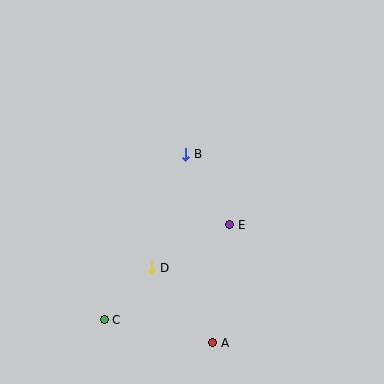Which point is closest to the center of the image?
Point B at (186, 154) is closest to the center.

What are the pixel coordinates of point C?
Point C is at (104, 320).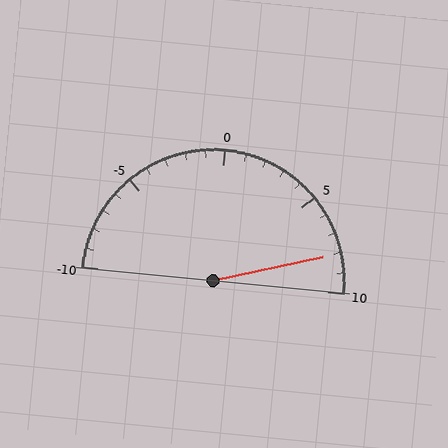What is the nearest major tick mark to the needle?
The nearest major tick mark is 10.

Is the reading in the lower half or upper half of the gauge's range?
The reading is in the upper half of the range (-10 to 10).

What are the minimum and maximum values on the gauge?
The gauge ranges from -10 to 10.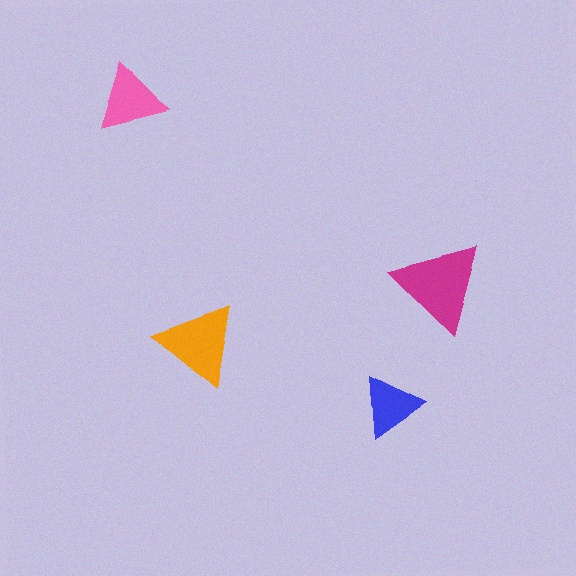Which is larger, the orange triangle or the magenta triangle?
The magenta one.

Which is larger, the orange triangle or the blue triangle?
The orange one.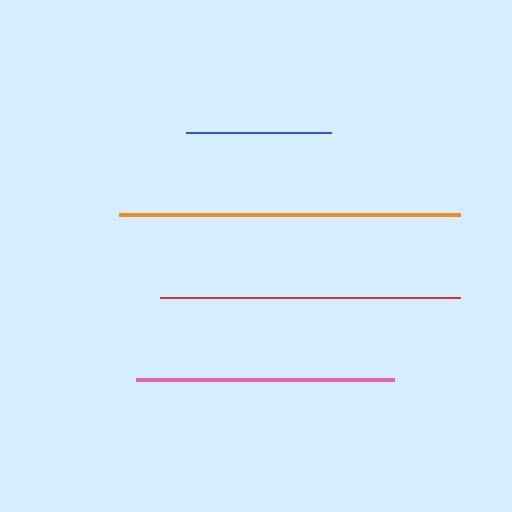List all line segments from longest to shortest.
From longest to shortest: orange, red, pink, blue.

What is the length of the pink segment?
The pink segment is approximately 258 pixels long.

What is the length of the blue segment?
The blue segment is approximately 145 pixels long.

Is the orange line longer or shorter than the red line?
The orange line is longer than the red line.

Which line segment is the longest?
The orange line is the longest at approximately 341 pixels.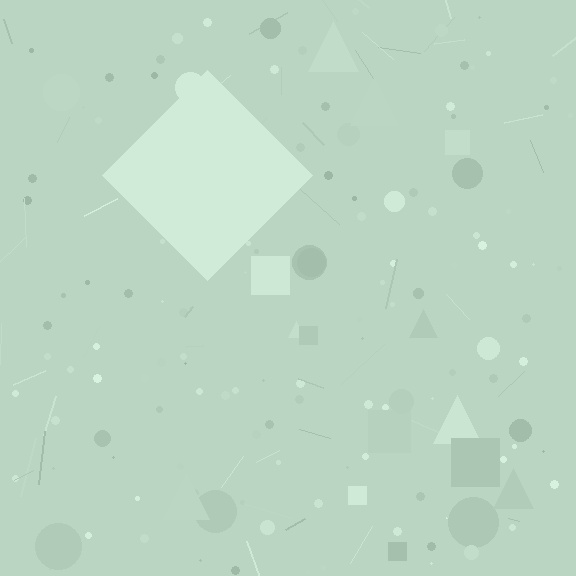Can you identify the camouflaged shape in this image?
The camouflaged shape is a diamond.